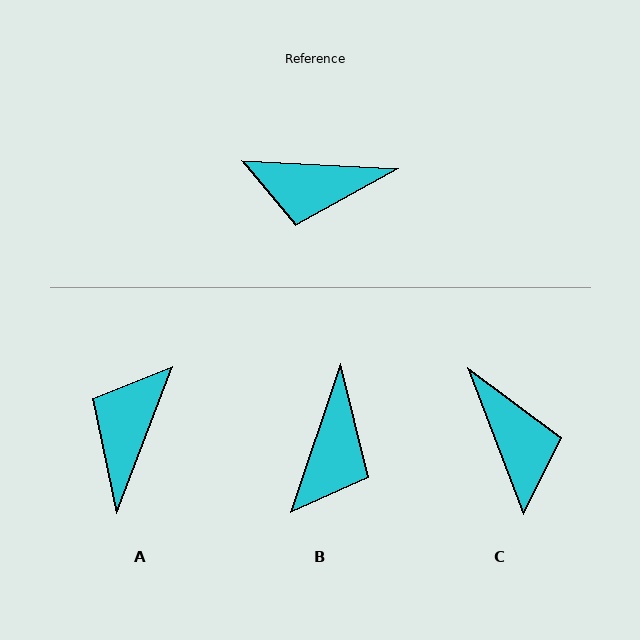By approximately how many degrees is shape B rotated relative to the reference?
Approximately 75 degrees counter-clockwise.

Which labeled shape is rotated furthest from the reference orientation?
C, about 114 degrees away.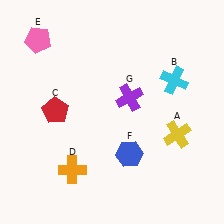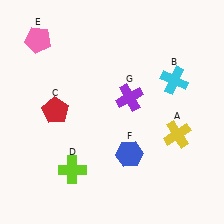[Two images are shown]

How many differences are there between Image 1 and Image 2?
There is 1 difference between the two images.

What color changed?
The cross (D) changed from orange in Image 1 to lime in Image 2.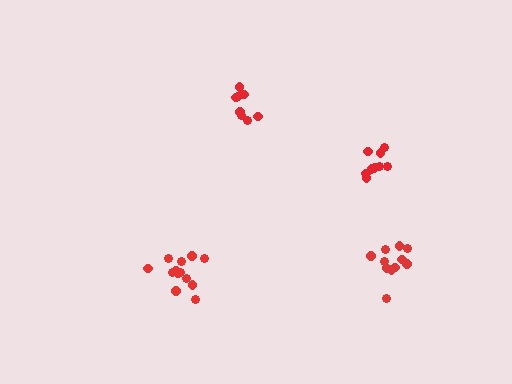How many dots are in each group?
Group 1: 13 dots, Group 2: 9 dots, Group 3: 8 dots, Group 4: 11 dots (41 total).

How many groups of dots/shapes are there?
There are 4 groups.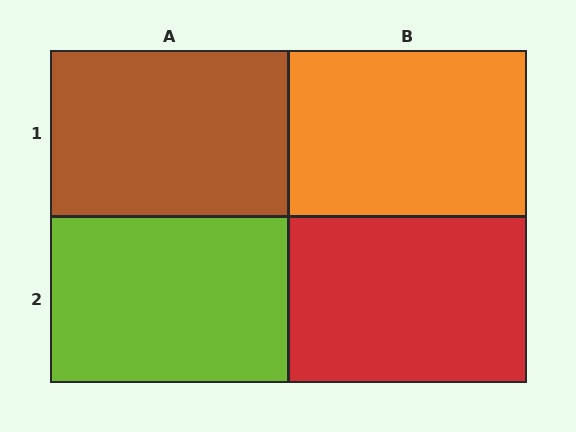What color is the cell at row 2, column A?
Lime.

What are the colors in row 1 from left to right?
Brown, orange.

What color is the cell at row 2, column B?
Red.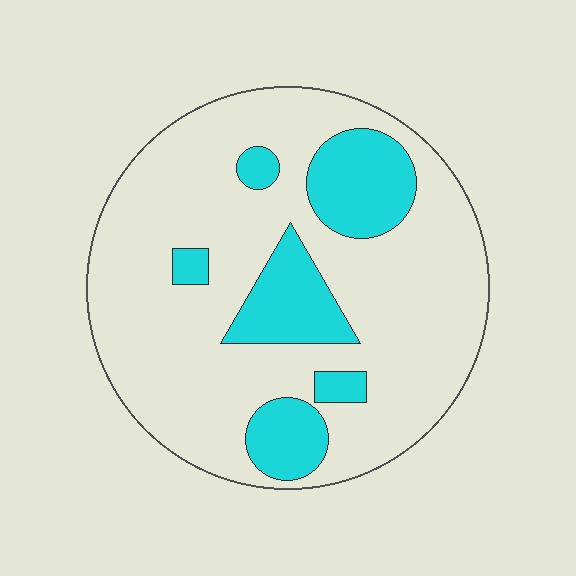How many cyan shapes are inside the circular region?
6.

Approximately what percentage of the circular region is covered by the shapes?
Approximately 20%.